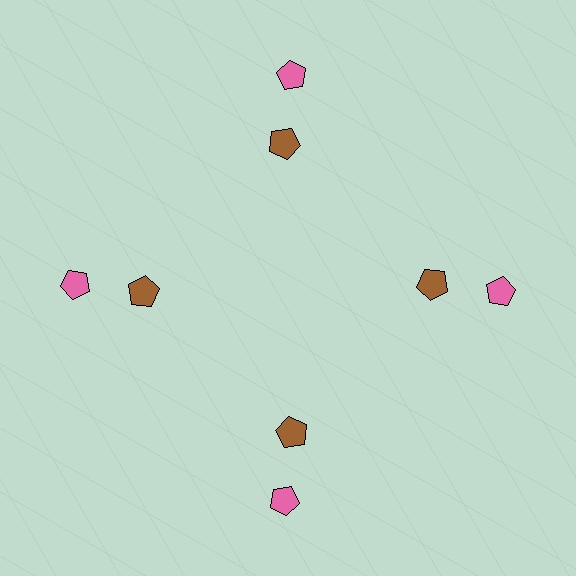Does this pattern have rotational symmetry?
Yes, this pattern has 4-fold rotational symmetry. It looks the same after rotating 90 degrees around the center.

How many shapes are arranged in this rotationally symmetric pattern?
There are 8 shapes, arranged in 4 groups of 2.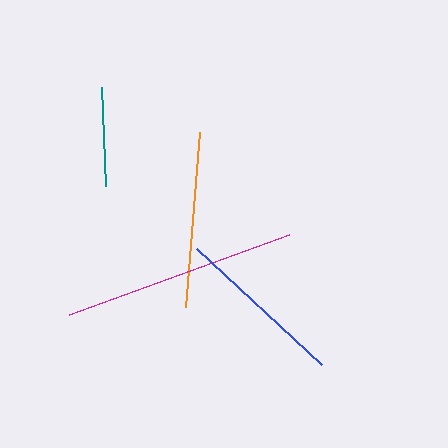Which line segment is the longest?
The magenta line is the longest at approximately 234 pixels.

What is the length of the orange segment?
The orange segment is approximately 176 pixels long.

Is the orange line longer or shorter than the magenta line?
The magenta line is longer than the orange line.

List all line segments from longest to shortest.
From longest to shortest: magenta, orange, blue, teal.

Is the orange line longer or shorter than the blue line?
The orange line is longer than the blue line.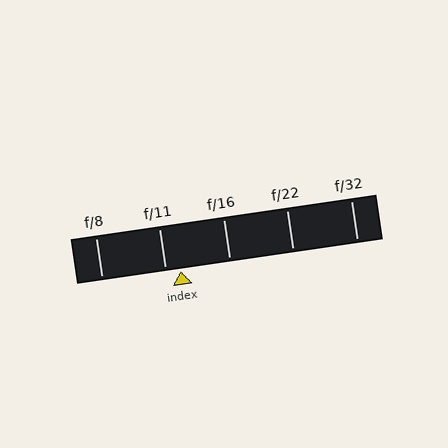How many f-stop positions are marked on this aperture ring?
There are 5 f-stop positions marked.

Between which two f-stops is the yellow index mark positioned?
The index mark is between f/11 and f/16.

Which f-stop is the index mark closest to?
The index mark is closest to f/11.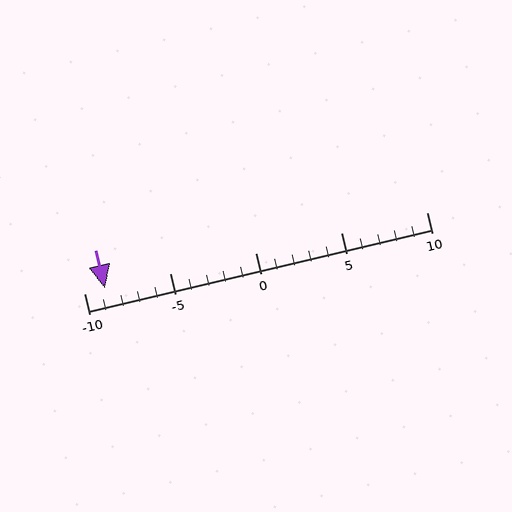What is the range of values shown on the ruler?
The ruler shows values from -10 to 10.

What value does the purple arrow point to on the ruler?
The purple arrow points to approximately -9.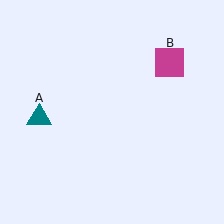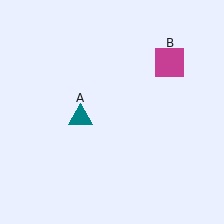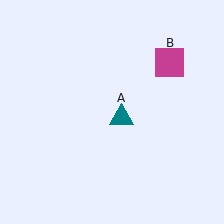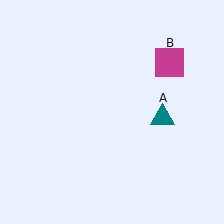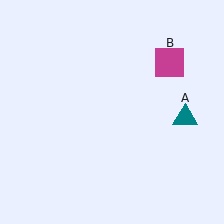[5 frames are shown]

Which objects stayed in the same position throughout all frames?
Magenta square (object B) remained stationary.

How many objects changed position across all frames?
1 object changed position: teal triangle (object A).